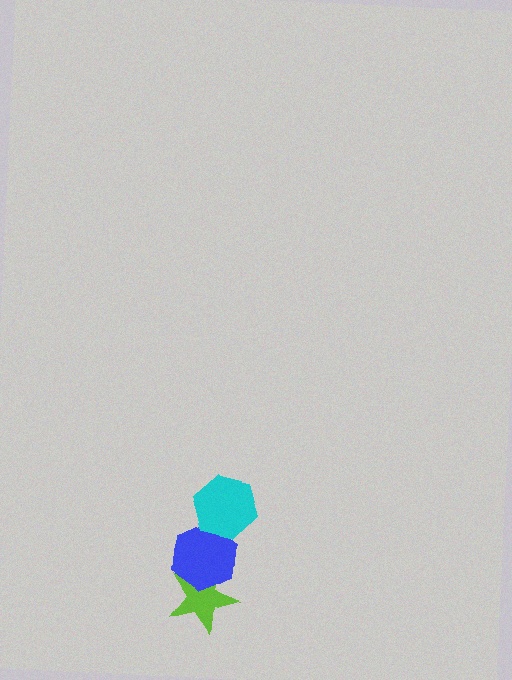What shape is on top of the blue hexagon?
The cyan hexagon is on top of the blue hexagon.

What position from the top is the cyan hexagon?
The cyan hexagon is 1st from the top.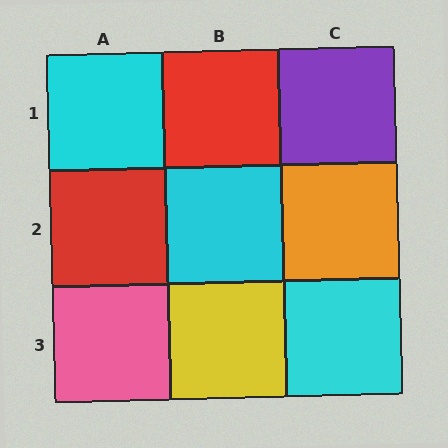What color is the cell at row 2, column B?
Cyan.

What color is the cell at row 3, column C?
Cyan.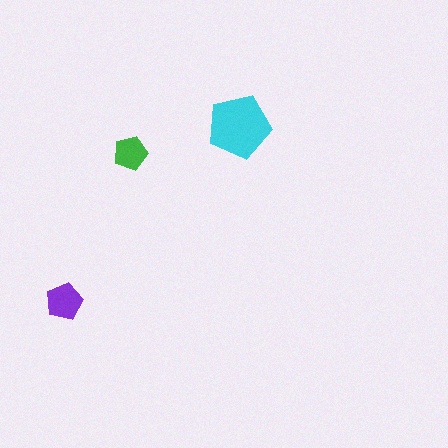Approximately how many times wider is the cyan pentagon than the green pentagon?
About 2 times wider.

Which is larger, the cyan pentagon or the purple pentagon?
The cyan one.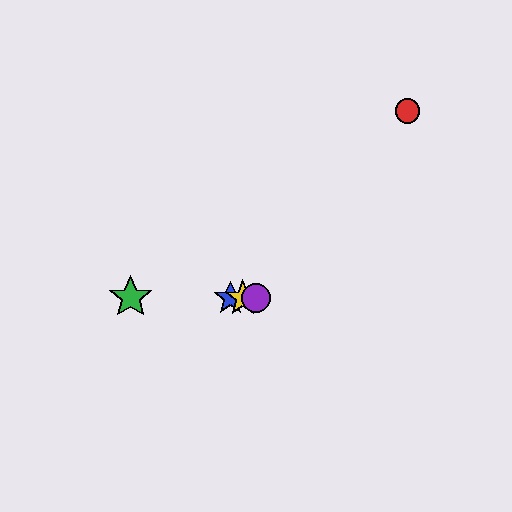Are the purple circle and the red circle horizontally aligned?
No, the purple circle is at y≈298 and the red circle is at y≈111.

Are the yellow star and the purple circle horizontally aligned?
Yes, both are at y≈298.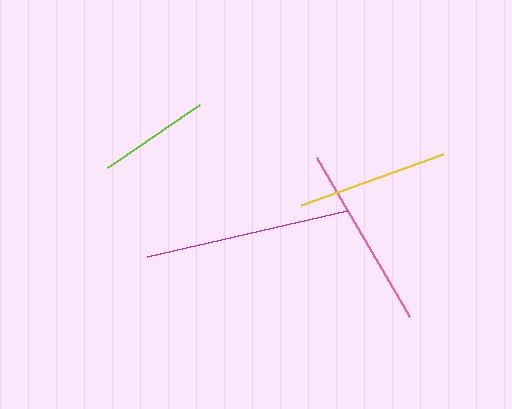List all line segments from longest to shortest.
From longest to shortest: magenta, pink, yellow, lime.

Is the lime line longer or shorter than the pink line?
The pink line is longer than the lime line.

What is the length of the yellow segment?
The yellow segment is approximately 151 pixels long.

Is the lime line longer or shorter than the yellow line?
The yellow line is longer than the lime line.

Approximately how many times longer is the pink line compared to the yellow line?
The pink line is approximately 1.2 times the length of the yellow line.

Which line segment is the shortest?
The lime line is the shortest at approximately 111 pixels.